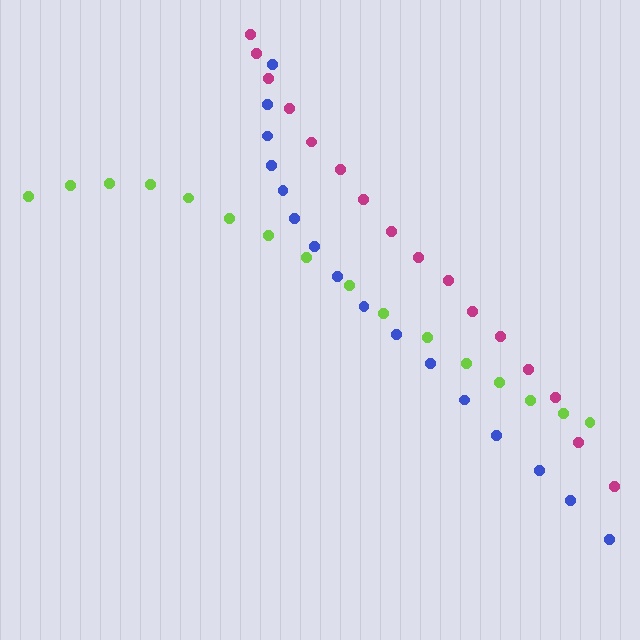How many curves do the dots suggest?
There are 3 distinct paths.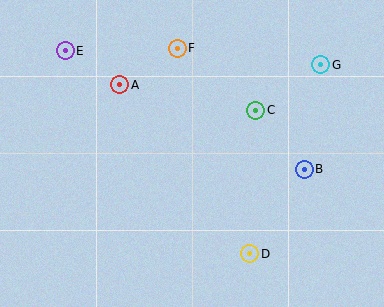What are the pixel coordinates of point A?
Point A is at (120, 85).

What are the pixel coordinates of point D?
Point D is at (250, 254).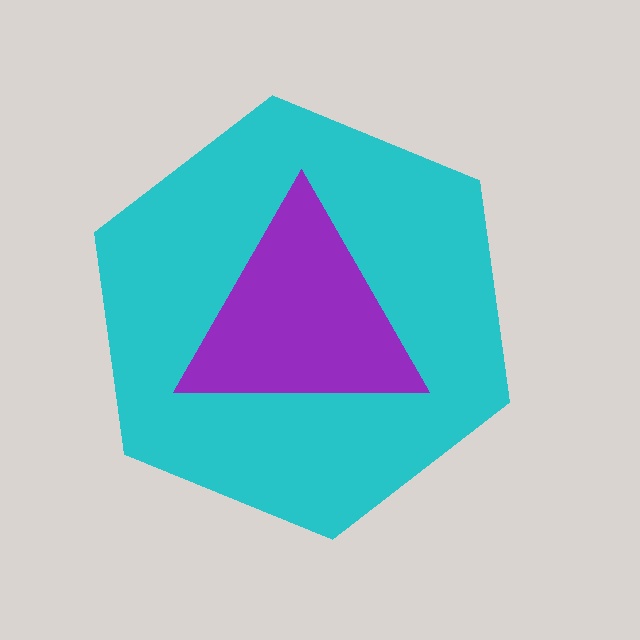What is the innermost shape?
The purple triangle.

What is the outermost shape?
The cyan hexagon.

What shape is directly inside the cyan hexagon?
The purple triangle.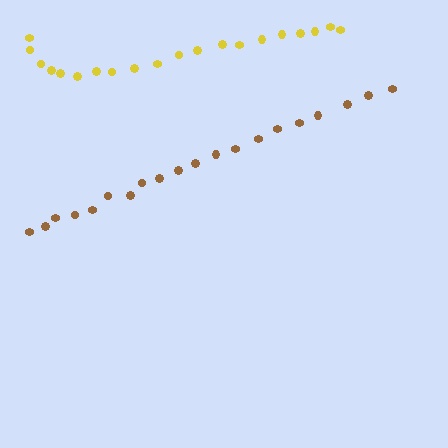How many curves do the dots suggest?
There are 2 distinct paths.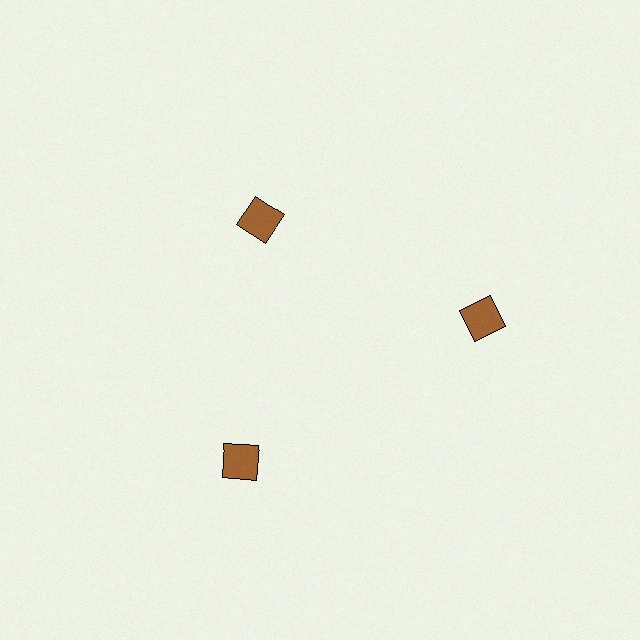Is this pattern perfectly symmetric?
No. The 3 brown squares are arranged in a ring, but one element near the 11 o'clock position is pulled inward toward the center, breaking the 3-fold rotational symmetry.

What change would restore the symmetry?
The symmetry would be restored by moving it outward, back onto the ring so that all 3 squares sit at equal angles and equal distance from the center.